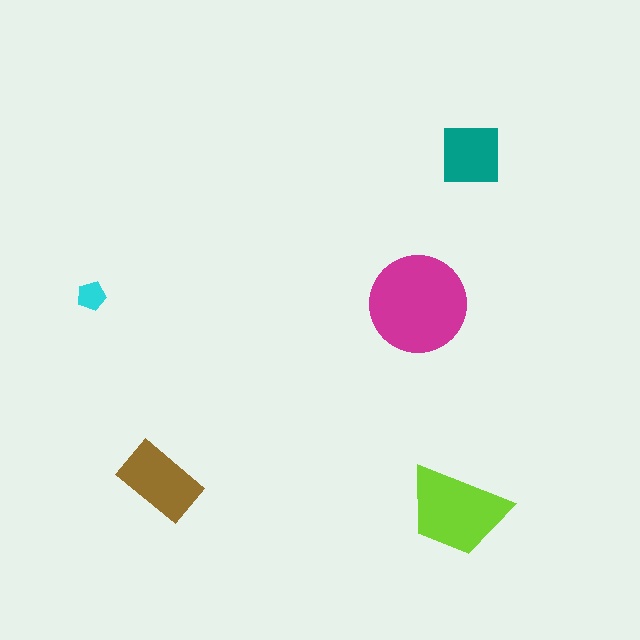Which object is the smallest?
The cyan pentagon.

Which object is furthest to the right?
The teal square is rightmost.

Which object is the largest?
The magenta circle.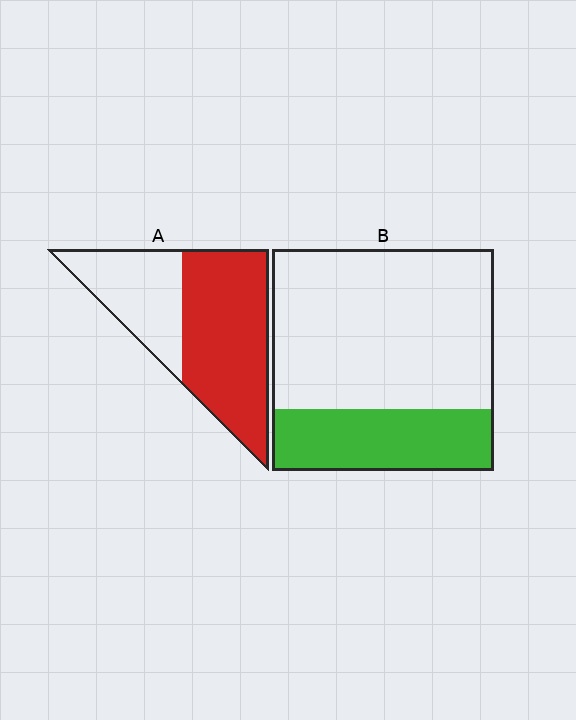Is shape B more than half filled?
No.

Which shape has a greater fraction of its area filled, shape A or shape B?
Shape A.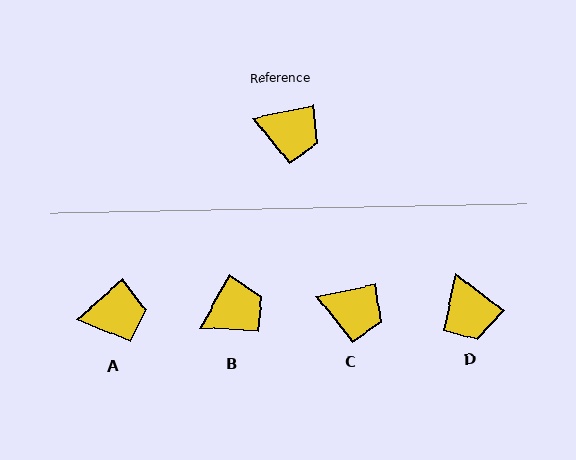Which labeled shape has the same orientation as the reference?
C.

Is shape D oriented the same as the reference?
No, it is off by about 50 degrees.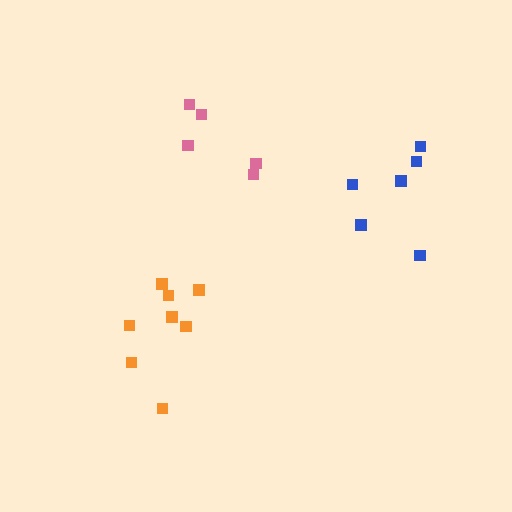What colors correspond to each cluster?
The clusters are colored: blue, orange, pink.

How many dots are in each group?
Group 1: 6 dots, Group 2: 8 dots, Group 3: 5 dots (19 total).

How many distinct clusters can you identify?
There are 3 distinct clusters.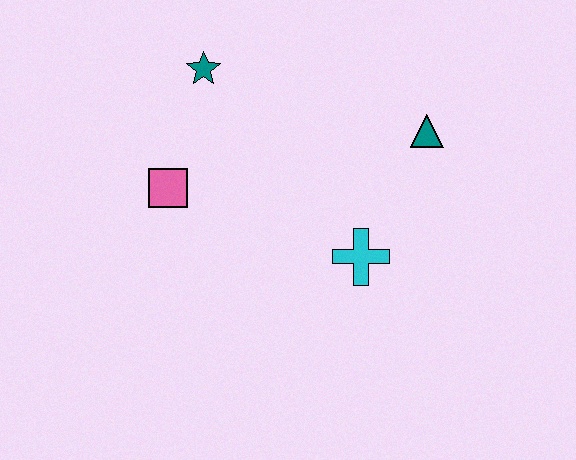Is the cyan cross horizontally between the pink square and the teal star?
No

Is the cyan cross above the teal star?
No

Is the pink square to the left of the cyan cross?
Yes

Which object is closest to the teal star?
The pink square is closest to the teal star.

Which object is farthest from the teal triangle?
The pink square is farthest from the teal triangle.